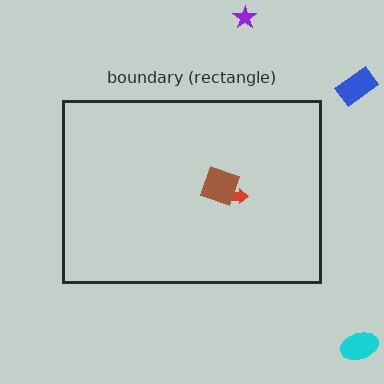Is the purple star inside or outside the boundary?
Outside.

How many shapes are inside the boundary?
2 inside, 3 outside.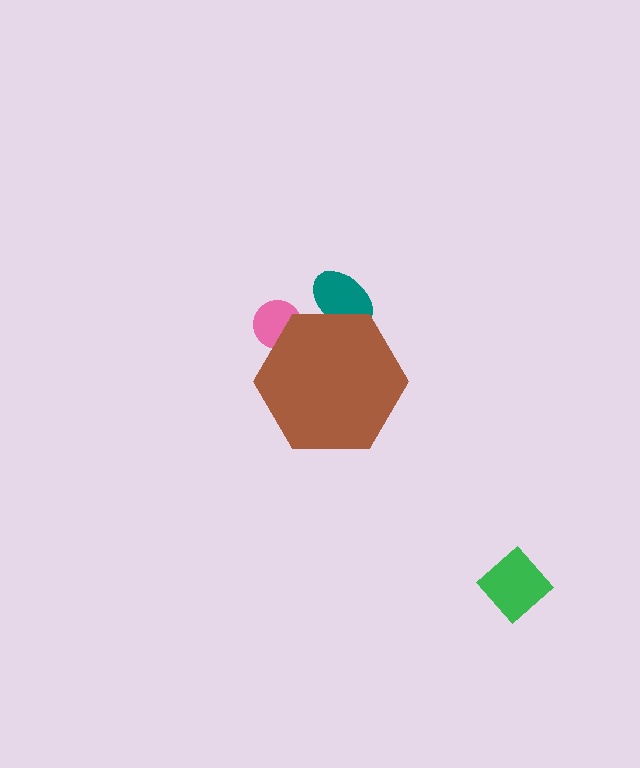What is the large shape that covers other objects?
A brown hexagon.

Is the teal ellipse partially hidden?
Yes, the teal ellipse is partially hidden behind the brown hexagon.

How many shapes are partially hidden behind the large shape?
2 shapes are partially hidden.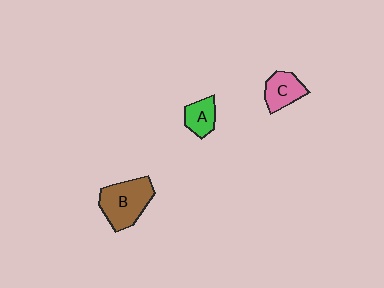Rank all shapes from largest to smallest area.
From largest to smallest: B (brown), C (pink), A (green).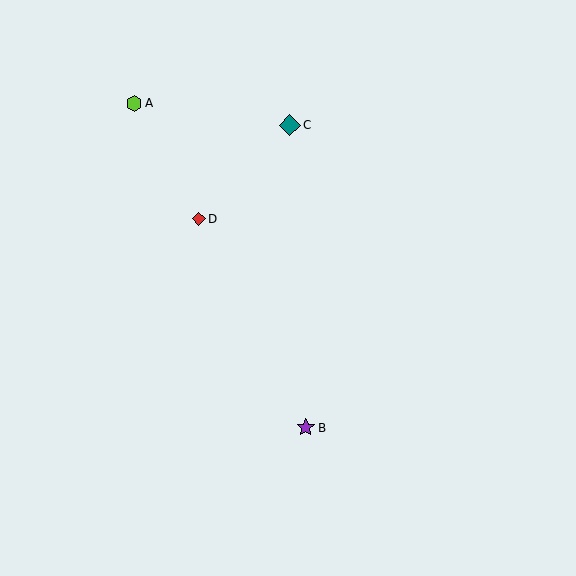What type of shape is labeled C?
Shape C is a teal diamond.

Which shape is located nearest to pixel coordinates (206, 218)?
The red diamond (labeled D) at (199, 219) is nearest to that location.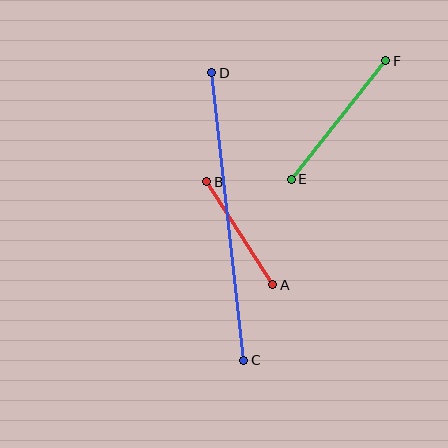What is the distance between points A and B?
The distance is approximately 123 pixels.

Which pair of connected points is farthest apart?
Points C and D are farthest apart.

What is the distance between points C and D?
The distance is approximately 289 pixels.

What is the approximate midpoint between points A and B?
The midpoint is at approximately (240, 233) pixels.